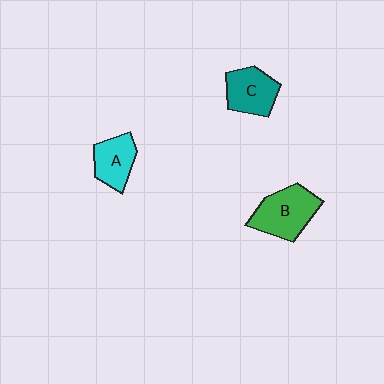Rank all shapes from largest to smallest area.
From largest to smallest: B (green), C (teal), A (cyan).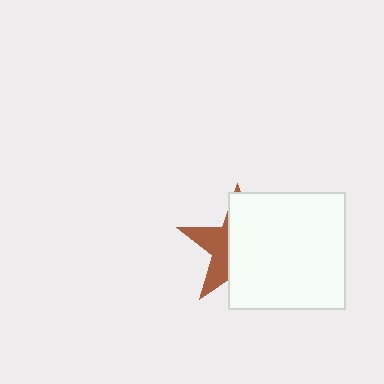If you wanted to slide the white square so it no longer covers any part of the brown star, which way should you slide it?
Slide it right — that is the most direct way to separate the two shapes.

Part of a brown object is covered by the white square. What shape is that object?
It is a star.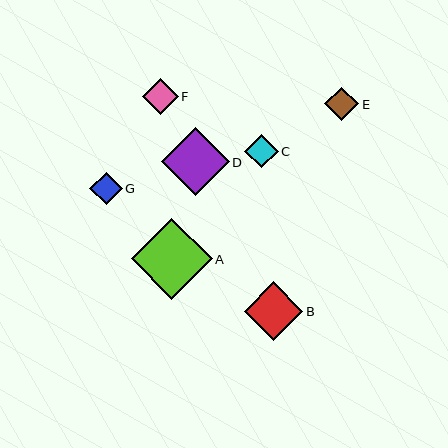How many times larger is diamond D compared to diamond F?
Diamond D is approximately 1.9 times the size of diamond F.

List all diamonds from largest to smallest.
From largest to smallest: A, D, B, F, E, C, G.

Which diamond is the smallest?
Diamond G is the smallest with a size of approximately 32 pixels.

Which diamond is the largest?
Diamond A is the largest with a size of approximately 81 pixels.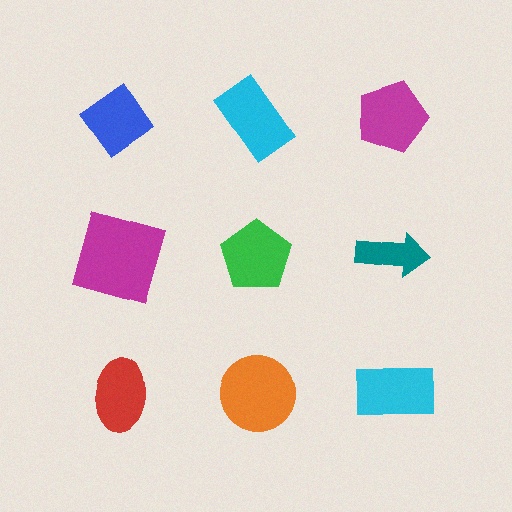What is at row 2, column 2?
A green pentagon.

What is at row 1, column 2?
A cyan rectangle.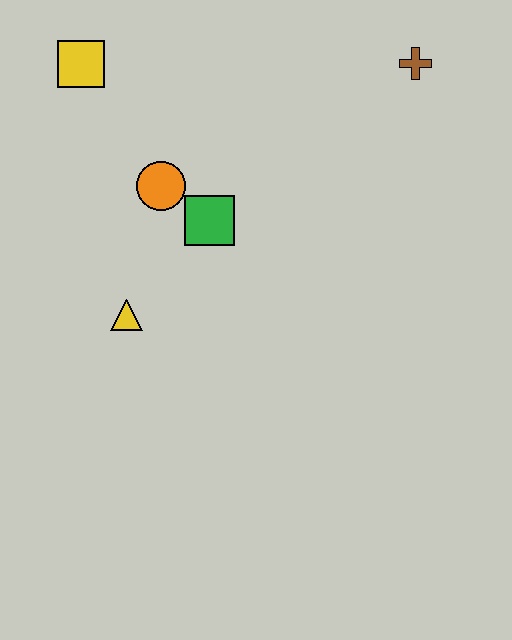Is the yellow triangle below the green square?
Yes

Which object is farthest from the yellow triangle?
The brown cross is farthest from the yellow triangle.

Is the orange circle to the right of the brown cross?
No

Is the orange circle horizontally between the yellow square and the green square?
Yes